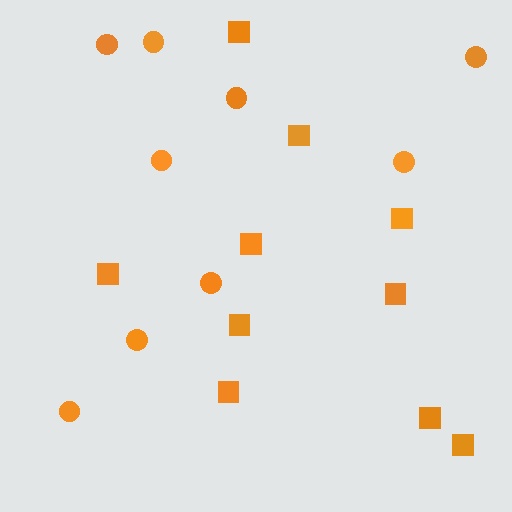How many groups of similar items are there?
There are 2 groups: one group of squares (10) and one group of circles (9).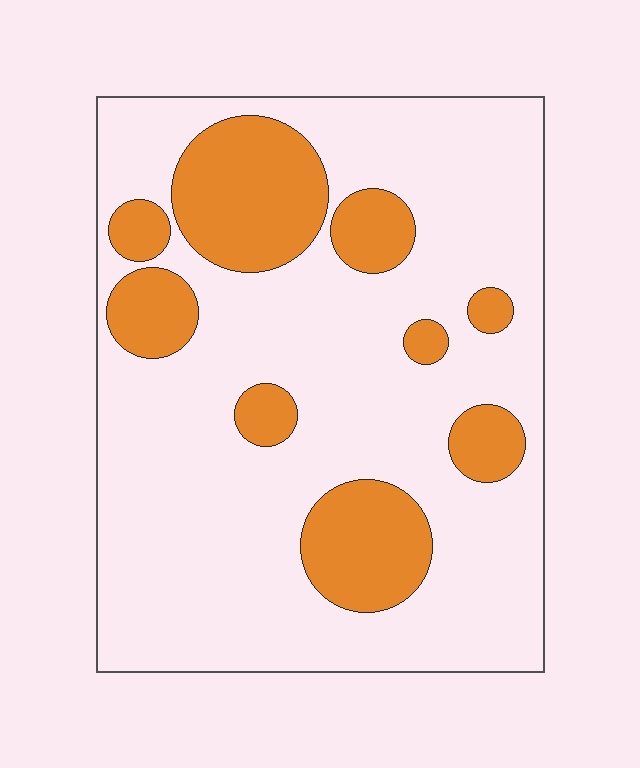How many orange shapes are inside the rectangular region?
9.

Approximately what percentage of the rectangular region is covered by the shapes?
Approximately 25%.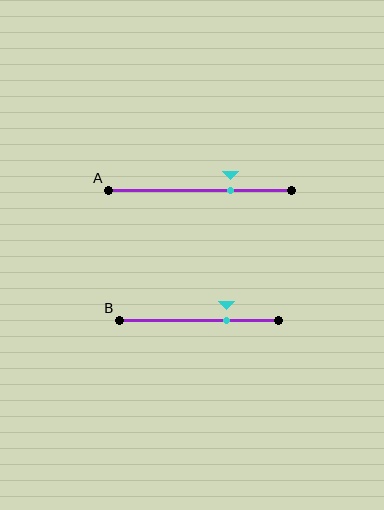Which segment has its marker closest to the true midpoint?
Segment A has its marker closest to the true midpoint.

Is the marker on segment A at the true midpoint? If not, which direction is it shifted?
No, the marker on segment A is shifted to the right by about 17% of the segment length.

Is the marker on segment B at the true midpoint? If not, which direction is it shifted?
No, the marker on segment B is shifted to the right by about 17% of the segment length.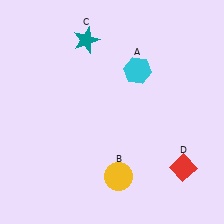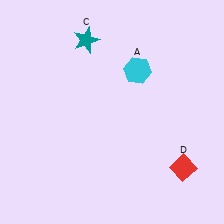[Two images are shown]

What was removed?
The yellow circle (B) was removed in Image 2.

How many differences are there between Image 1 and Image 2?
There is 1 difference between the two images.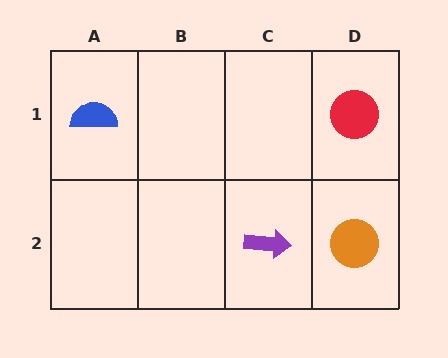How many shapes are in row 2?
2 shapes.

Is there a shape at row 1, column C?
No, that cell is empty.